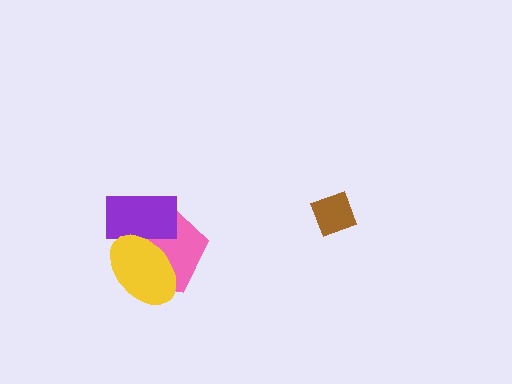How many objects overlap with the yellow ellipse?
2 objects overlap with the yellow ellipse.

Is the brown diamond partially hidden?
No, no other shape covers it.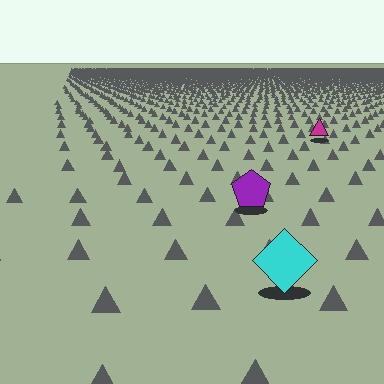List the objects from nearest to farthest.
From nearest to farthest: the cyan diamond, the purple pentagon, the magenta triangle.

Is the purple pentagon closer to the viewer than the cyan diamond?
No. The cyan diamond is closer — you can tell from the texture gradient: the ground texture is coarser near it.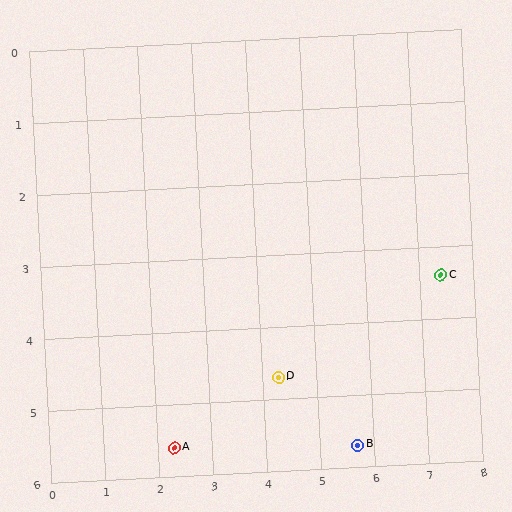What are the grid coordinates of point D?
Point D is at approximately (4.3, 4.7).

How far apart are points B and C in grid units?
Points B and C are about 2.9 grid units apart.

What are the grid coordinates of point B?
Point B is at approximately (5.7, 5.7).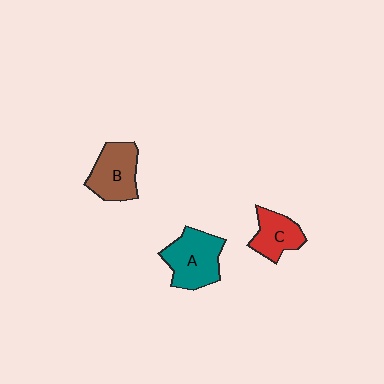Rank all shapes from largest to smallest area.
From largest to smallest: A (teal), B (brown), C (red).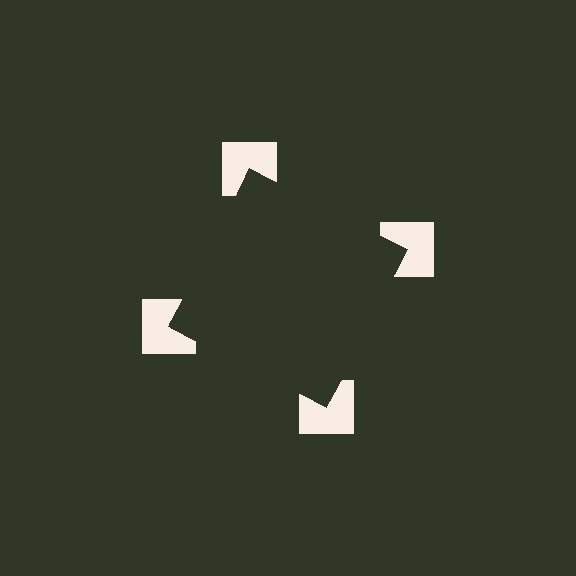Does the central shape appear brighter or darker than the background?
It typically appears slightly darker than the background, even though no actual brightness change is drawn.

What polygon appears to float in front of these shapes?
An illusory square — its edges are inferred from the aligned wedge cuts in the notched squares, not physically drawn.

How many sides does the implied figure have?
4 sides.